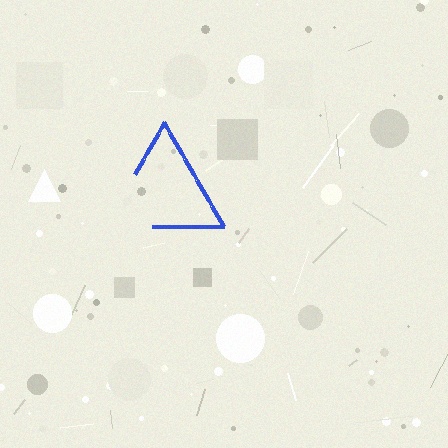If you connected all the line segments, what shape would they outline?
They would outline a triangle.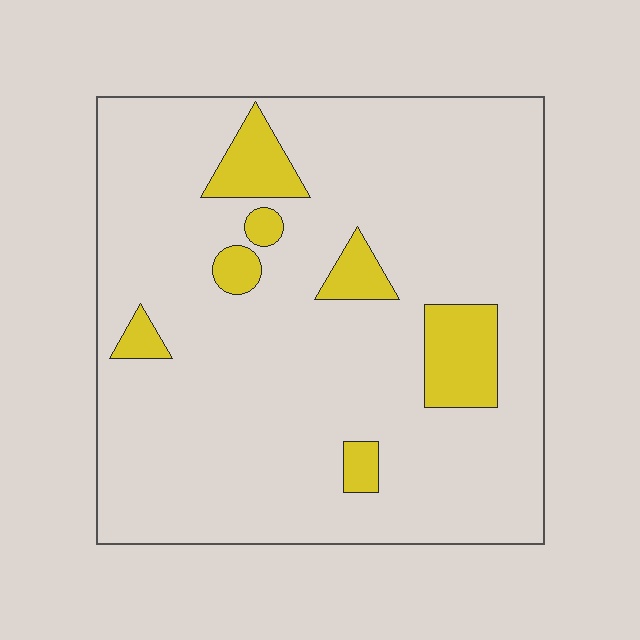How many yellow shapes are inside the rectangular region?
7.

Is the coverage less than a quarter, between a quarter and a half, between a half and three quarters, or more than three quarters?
Less than a quarter.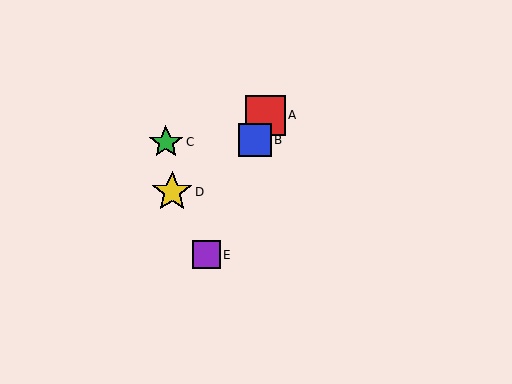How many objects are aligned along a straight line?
3 objects (A, B, E) are aligned along a straight line.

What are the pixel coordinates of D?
Object D is at (172, 192).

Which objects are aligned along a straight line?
Objects A, B, E are aligned along a straight line.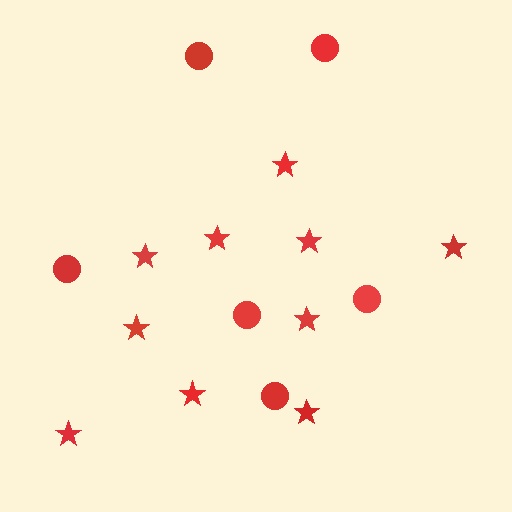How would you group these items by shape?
There are 2 groups: one group of circles (6) and one group of stars (10).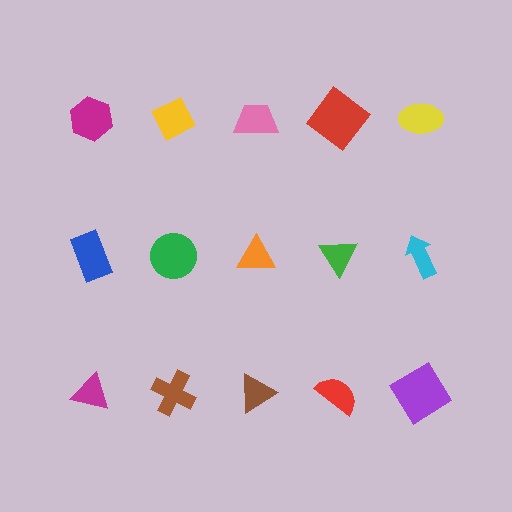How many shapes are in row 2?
5 shapes.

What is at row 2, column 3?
An orange triangle.